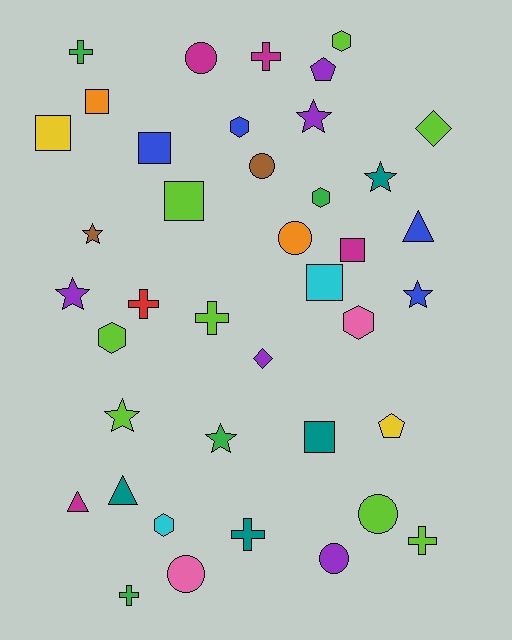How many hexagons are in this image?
There are 6 hexagons.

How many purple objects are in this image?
There are 5 purple objects.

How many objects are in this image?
There are 40 objects.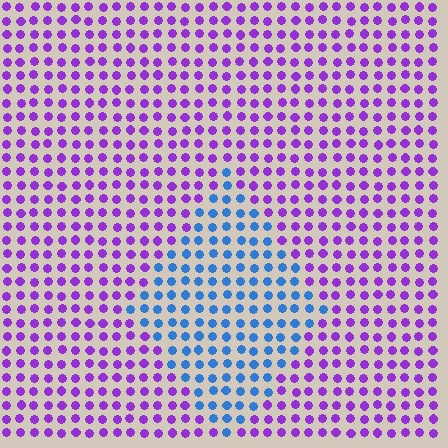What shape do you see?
I see a diamond.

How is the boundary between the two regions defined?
The boundary is defined purely by a slight shift in hue (about 65 degrees). Spacing, size, and orientation are identical on both sides.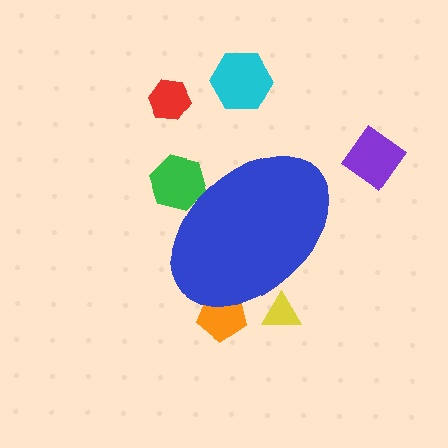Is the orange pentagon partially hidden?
Yes, the orange pentagon is partially hidden behind the blue ellipse.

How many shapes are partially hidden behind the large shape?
3 shapes are partially hidden.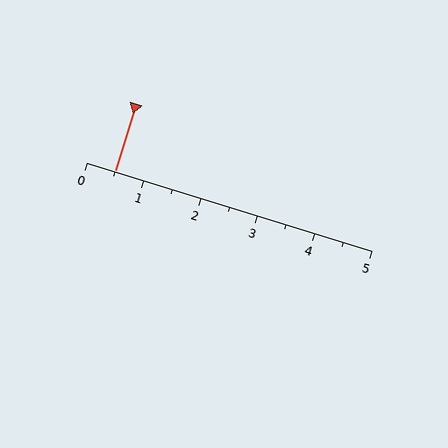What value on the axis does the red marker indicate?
The marker indicates approximately 0.5.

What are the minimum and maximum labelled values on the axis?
The axis runs from 0 to 5.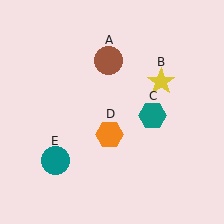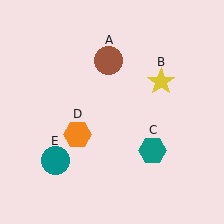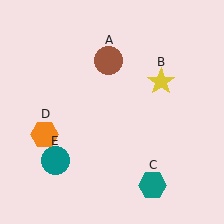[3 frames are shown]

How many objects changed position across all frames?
2 objects changed position: teal hexagon (object C), orange hexagon (object D).